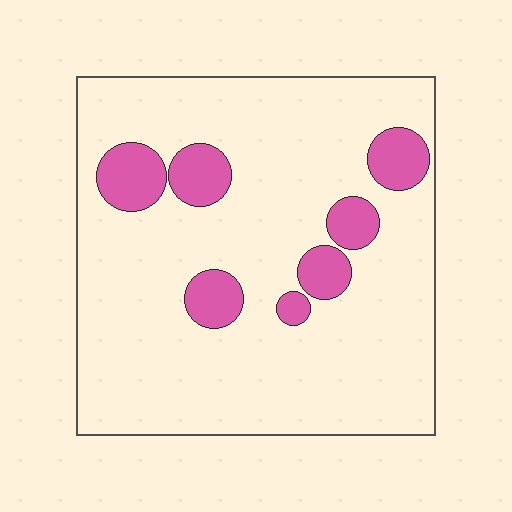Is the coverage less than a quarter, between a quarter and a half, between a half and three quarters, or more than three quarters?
Less than a quarter.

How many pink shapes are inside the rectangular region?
7.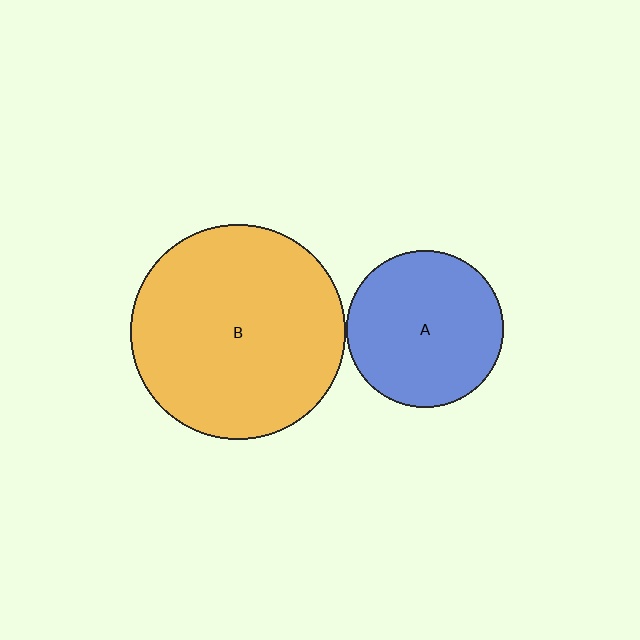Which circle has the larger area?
Circle B (orange).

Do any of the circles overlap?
No, none of the circles overlap.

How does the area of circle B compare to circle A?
Approximately 1.9 times.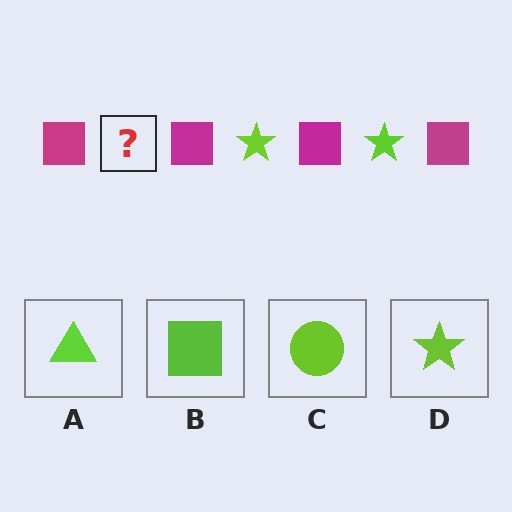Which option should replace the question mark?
Option D.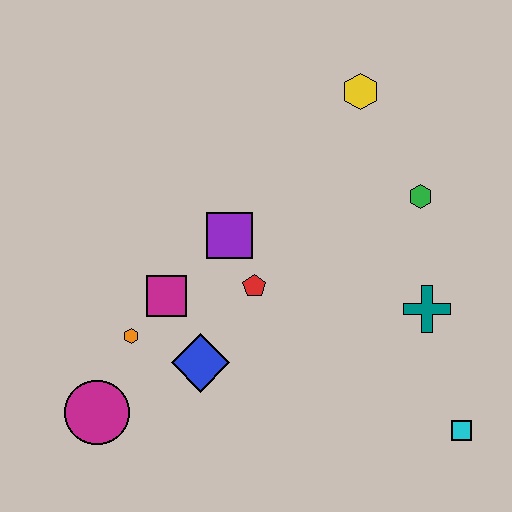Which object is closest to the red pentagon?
The purple square is closest to the red pentagon.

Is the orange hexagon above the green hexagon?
No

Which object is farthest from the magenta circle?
The yellow hexagon is farthest from the magenta circle.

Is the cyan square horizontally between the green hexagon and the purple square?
No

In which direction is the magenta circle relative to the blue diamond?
The magenta circle is to the left of the blue diamond.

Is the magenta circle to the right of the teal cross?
No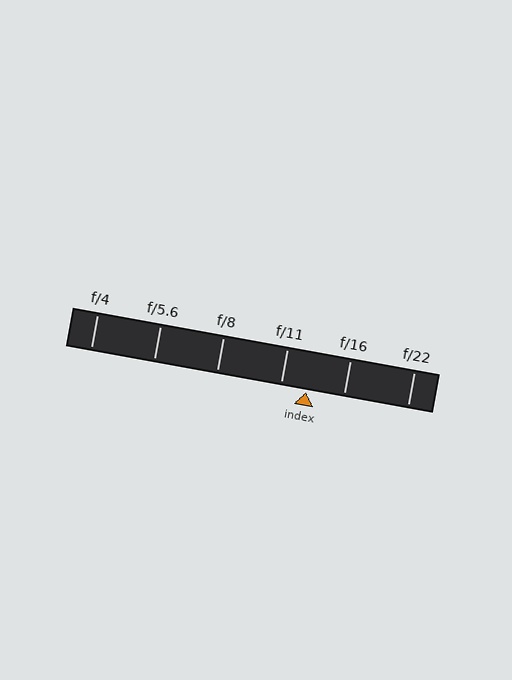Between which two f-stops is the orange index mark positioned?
The index mark is between f/11 and f/16.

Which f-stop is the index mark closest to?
The index mark is closest to f/11.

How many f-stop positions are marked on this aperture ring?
There are 6 f-stop positions marked.